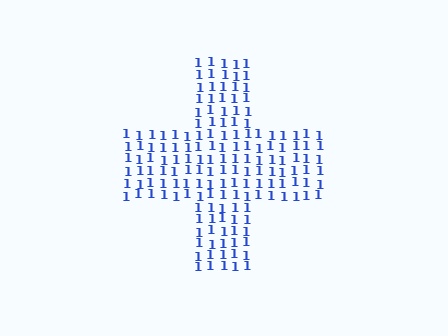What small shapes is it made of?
It is made of small digit 1's.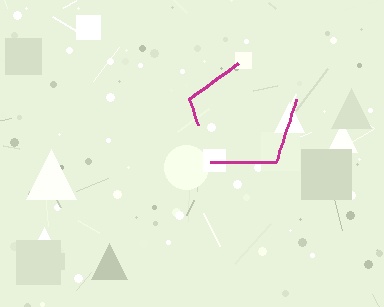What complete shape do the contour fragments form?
The contour fragments form a pentagon.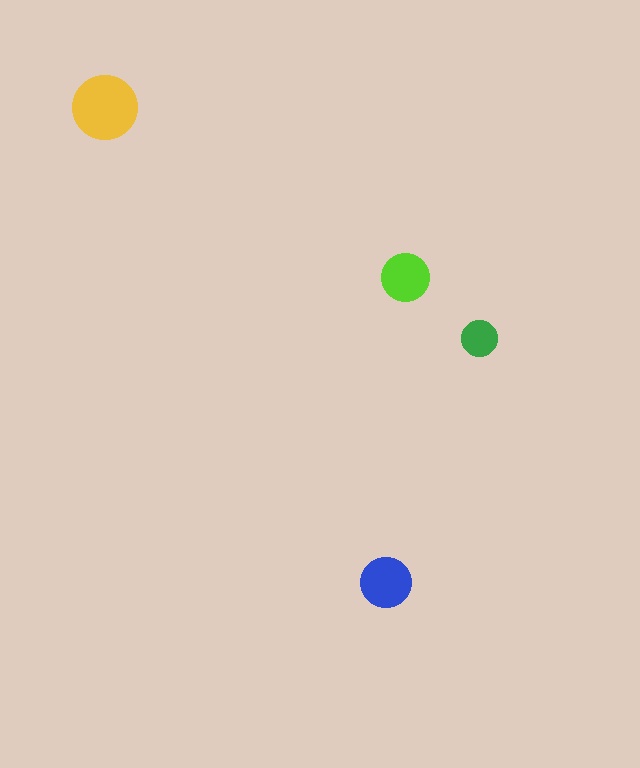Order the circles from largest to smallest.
the yellow one, the blue one, the lime one, the green one.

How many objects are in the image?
There are 4 objects in the image.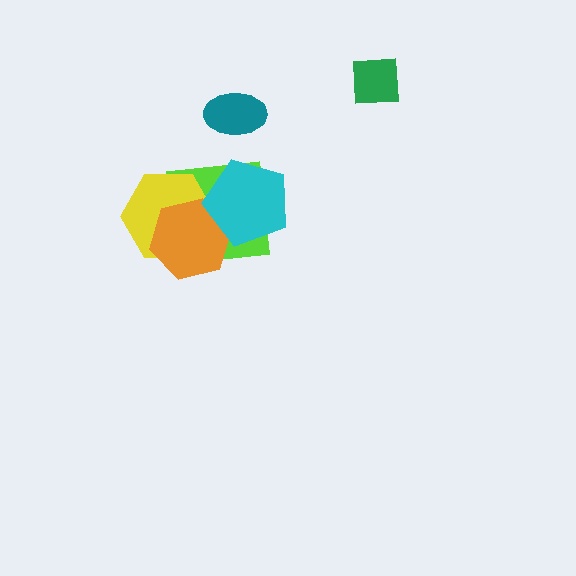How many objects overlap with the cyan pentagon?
3 objects overlap with the cyan pentagon.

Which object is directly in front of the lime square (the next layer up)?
The yellow hexagon is directly in front of the lime square.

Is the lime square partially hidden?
Yes, it is partially covered by another shape.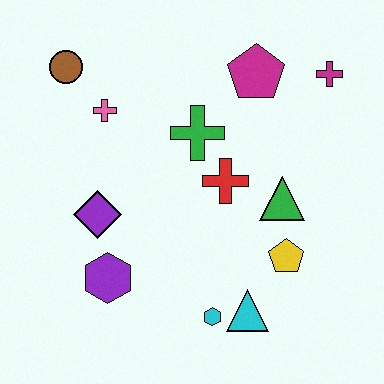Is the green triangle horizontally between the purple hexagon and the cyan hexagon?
No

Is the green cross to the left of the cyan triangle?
Yes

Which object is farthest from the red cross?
The brown circle is farthest from the red cross.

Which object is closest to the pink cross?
The brown circle is closest to the pink cross.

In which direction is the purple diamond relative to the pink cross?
The purple diamond is below the pink cross.